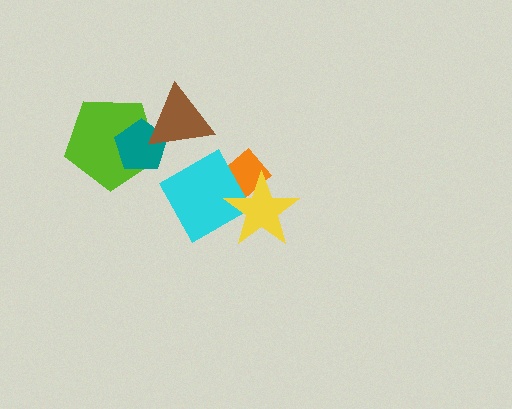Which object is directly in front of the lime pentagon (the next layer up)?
The teal pentagon is directly in front of the lime pentagon.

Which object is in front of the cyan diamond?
The yellow star is in front of the cyan diamond.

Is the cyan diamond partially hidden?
Yes, it is partially covered by another shape.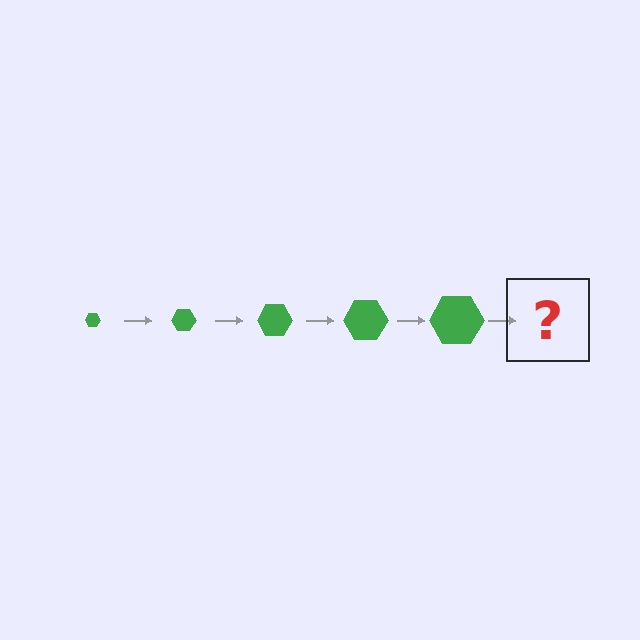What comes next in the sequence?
The next element should be a green hexagon, larger than the previous one.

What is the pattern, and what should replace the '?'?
The pattern is that the hexagon gets progressively larger each step. The '?' should be a green hexagon, larger than the previous one.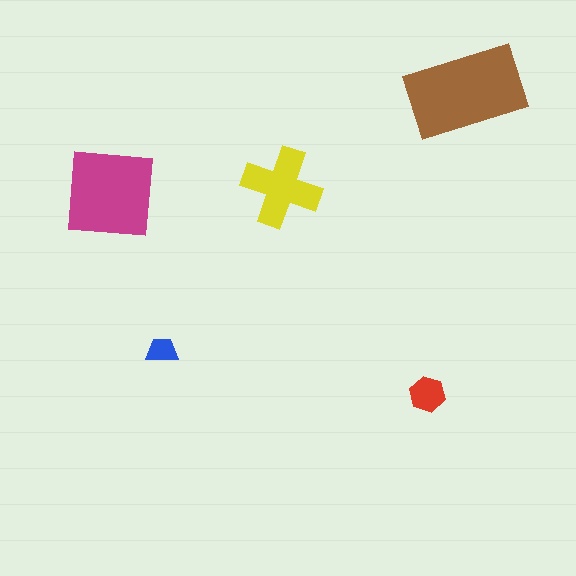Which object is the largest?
The brown rectangle.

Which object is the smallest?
The blue trapezoid.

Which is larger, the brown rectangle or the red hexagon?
The brown rectangle.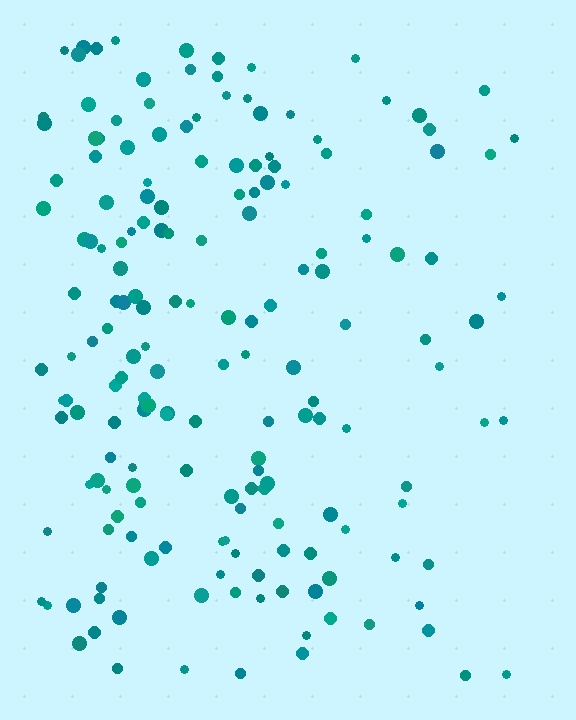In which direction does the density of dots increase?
From right to left, with the left side densest.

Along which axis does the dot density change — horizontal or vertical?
Horizontal.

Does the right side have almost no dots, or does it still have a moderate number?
Still a moderate number, just noticeably fewer than the left.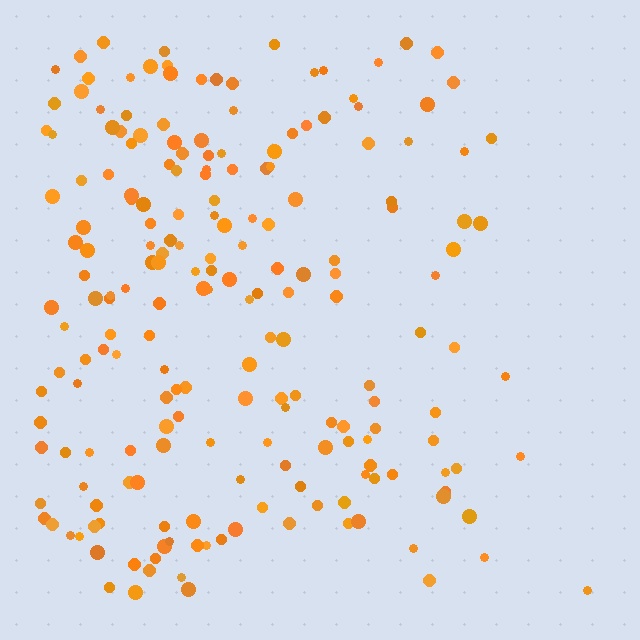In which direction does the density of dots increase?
From right to left, with the left side densest.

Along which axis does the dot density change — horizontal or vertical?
Horizontal.